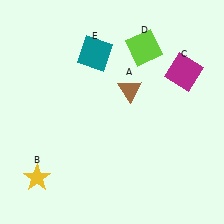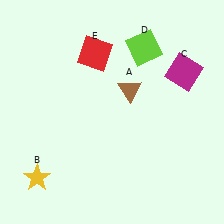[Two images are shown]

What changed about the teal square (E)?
In Image 1, E is teal. In Image 2, it changed to red.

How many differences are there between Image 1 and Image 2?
There is 1 difference between the two images.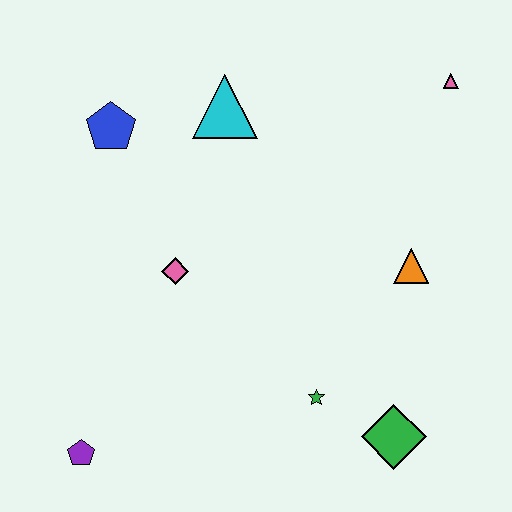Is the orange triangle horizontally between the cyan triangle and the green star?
No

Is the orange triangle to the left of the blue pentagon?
No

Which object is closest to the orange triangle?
The green star is closest to the orange triangle.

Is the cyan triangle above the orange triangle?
Yes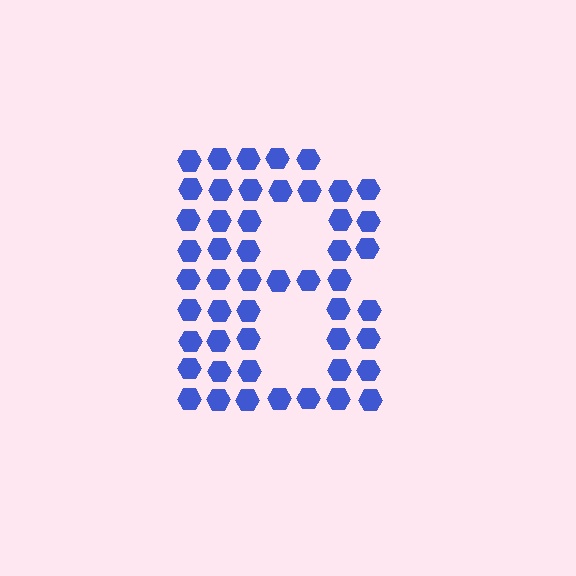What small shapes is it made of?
It is made of small hexagons.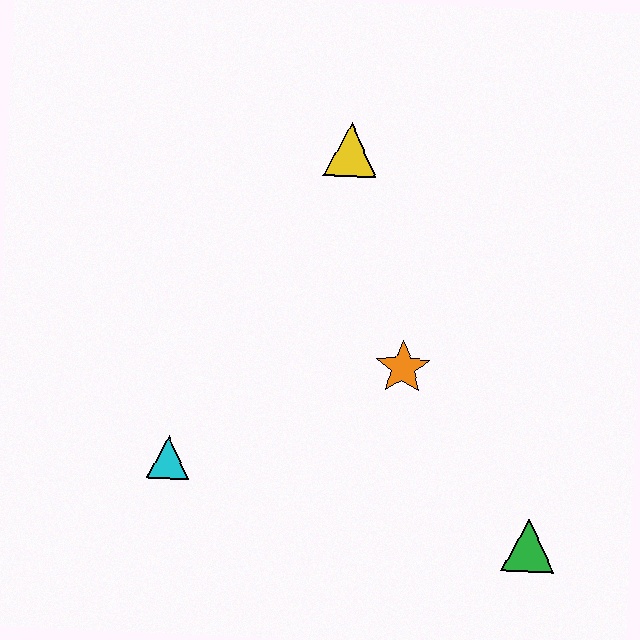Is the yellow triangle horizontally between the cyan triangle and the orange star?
Yes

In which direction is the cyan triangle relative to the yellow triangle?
The cyan triangle is below the yellow triangle.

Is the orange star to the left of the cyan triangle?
No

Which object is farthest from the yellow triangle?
The green triangle is farthest from the yellow triangle.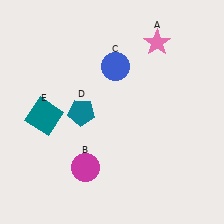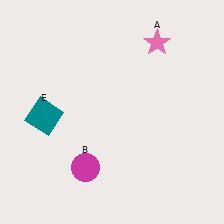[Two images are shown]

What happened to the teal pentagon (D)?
The teal pentagon (D) was removed in Image 2. It was in the bottom-left area of Image 1.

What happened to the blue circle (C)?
The blue circle (C) was removed in Image 2. It was in the top-right area of Image 1.